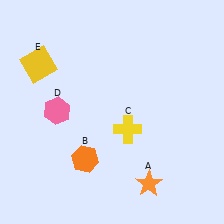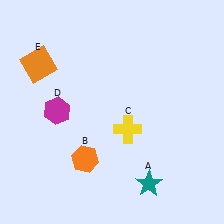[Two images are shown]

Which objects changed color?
A changed from orange to teal. D changed from pink to magenta. E changed from yellow to orange.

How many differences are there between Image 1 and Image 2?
There are 3 differences between the two images.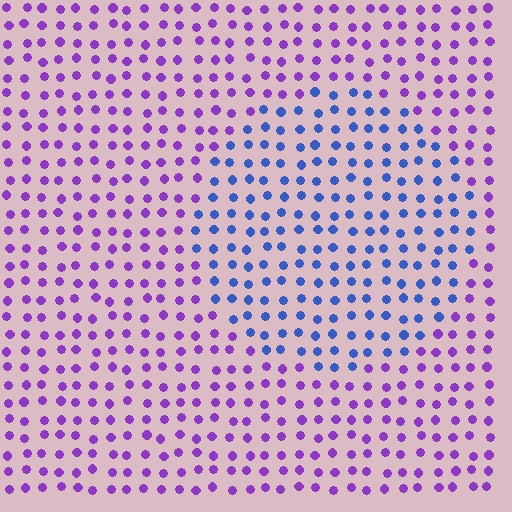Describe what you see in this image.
The image is filled with small purple elements in a uniform arrangement. A circle-shaped region is visible where the elements are tinted to a slightly different hue, forming a subtle color boundary.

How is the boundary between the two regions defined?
The boundary is defined purely by a slight shift in hue (about 52 degrees). Spacing, size, and orientation are identical on both sides.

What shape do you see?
I see a circle.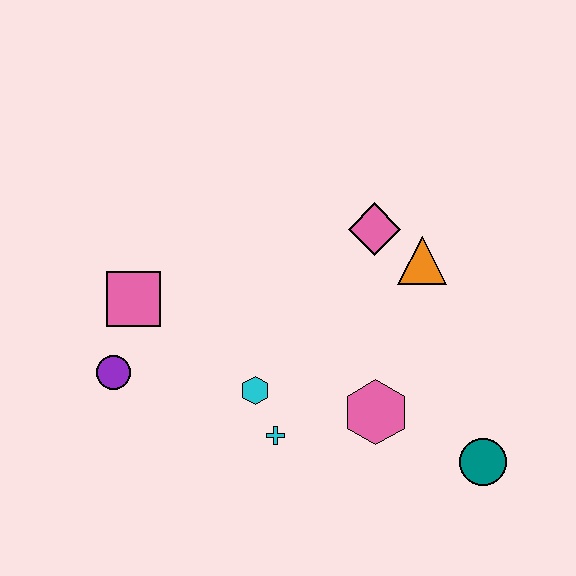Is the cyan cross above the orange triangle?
No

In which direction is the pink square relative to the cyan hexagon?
The pink square is to the left of the cyan hexagon.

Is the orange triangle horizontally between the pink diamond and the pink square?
No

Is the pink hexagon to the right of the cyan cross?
Yes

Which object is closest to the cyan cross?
The cyan hexagon is closest to the cyan cross.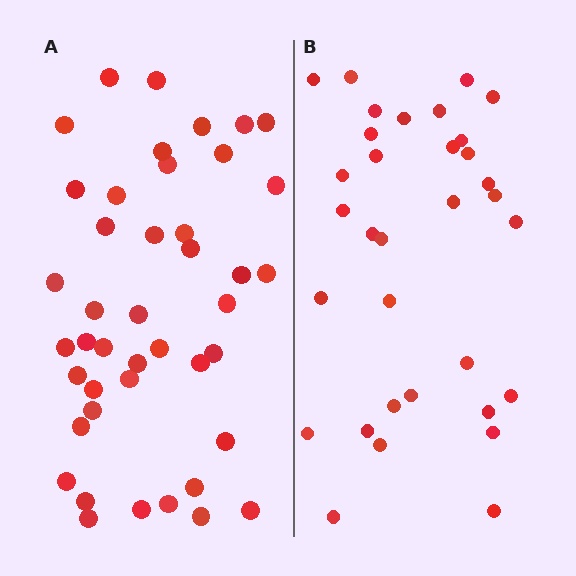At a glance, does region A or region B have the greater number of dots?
Region A (the left region) has more dots.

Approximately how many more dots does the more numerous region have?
Region A has roughly 10 or so more dots than region B.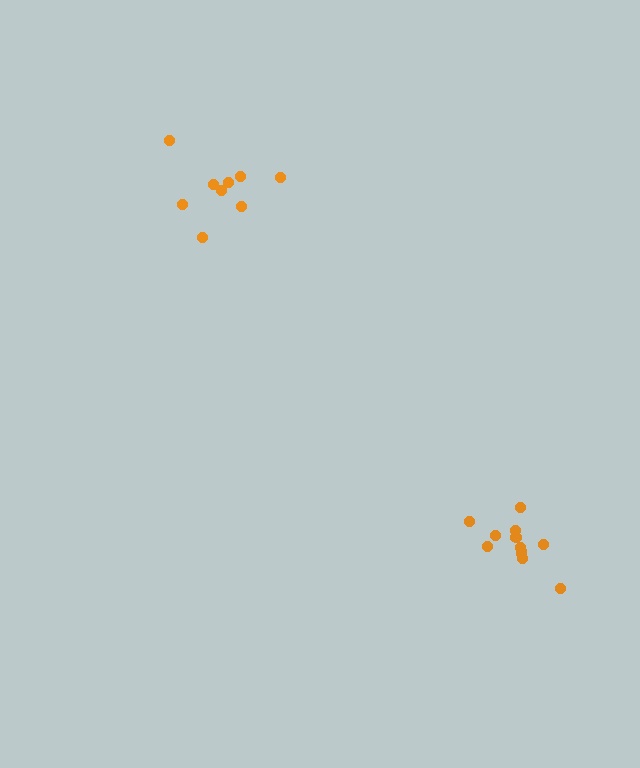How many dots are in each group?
Group 1: 9 dots, Group 2: 12 dots (21 total).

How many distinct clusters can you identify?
There are 2 distinct clusters.